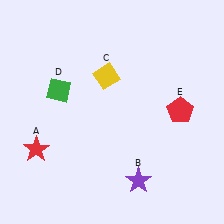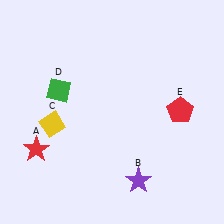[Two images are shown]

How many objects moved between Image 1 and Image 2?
1 object moved between the two images.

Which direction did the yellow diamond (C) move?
The yellow diamond (C) moved left.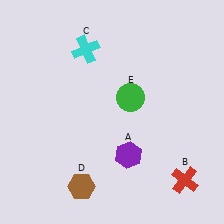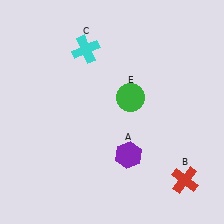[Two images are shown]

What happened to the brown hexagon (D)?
The brown hexagon (D) was removed in Image 2. It was in the bottom-left area of Image 1.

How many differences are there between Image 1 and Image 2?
There is 1 difference between the two images.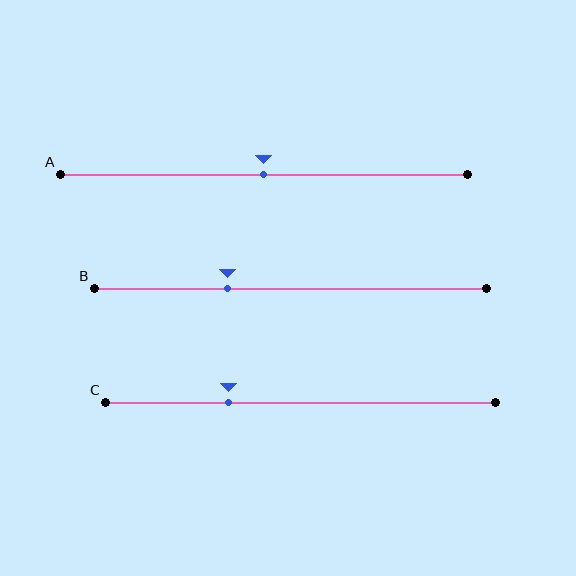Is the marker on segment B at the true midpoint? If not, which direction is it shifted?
No, the marker on segment B is shifted to the left by about 16% of the segment length.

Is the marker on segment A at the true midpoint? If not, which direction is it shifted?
Yes, the marker on segment A is at the true midpoint.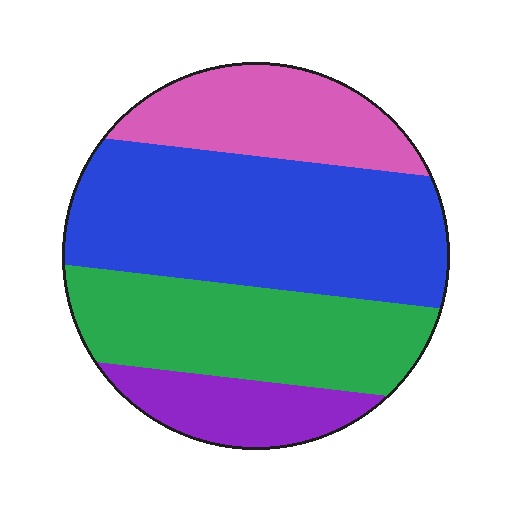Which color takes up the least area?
Purple, at roughly 10%.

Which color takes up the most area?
Blue, at roughly 40%.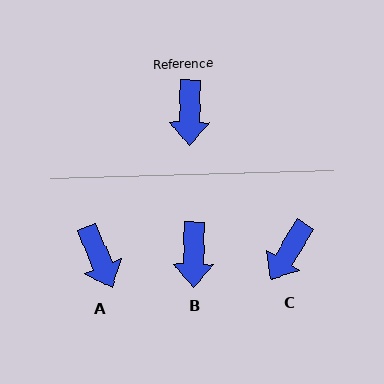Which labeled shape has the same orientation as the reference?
B.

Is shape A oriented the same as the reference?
No, it is off by about 24 degrees.